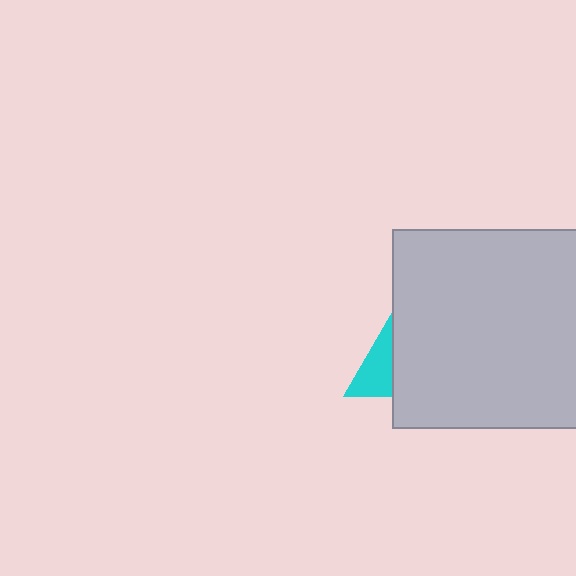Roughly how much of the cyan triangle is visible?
A small part of it is visible (roughly 44%).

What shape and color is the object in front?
The object in front is a light gray rectangle.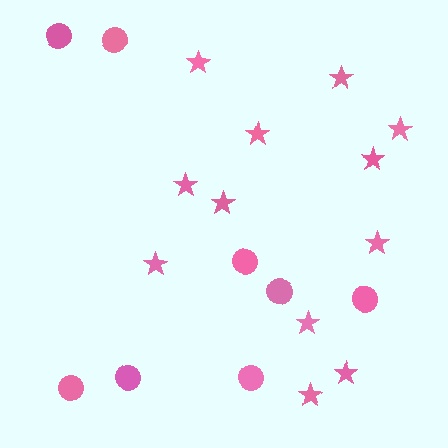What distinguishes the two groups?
There are 2 groups: one group of stars (12) and one group of circles (8).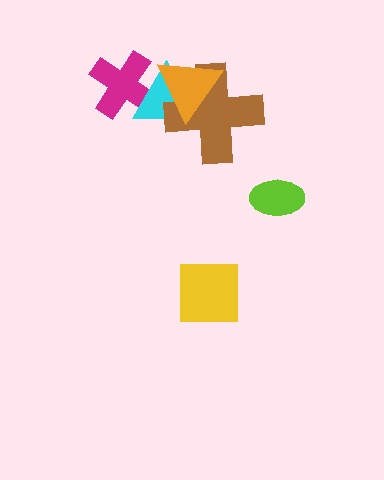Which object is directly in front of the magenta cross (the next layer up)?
The cyan triangle is directly in front of the magenta cross.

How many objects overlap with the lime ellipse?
0 objects overlap with the lime ellipse.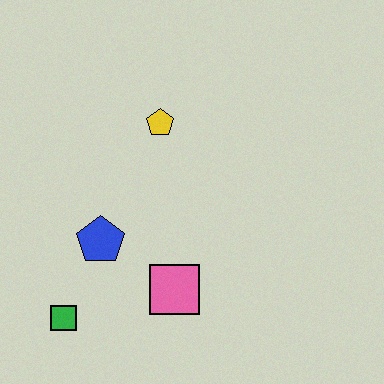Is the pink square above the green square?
Yes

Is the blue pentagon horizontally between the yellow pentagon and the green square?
Yes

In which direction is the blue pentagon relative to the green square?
The blue pentagon is above the green square.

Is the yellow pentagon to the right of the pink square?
No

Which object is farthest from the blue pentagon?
The yellow pentagon is farthest from the blue pentagon.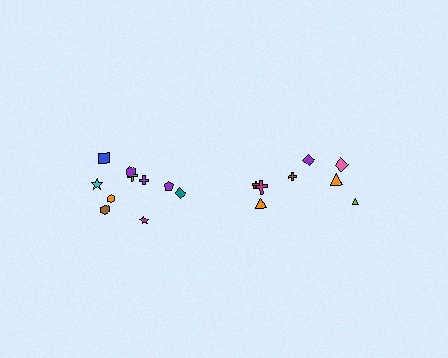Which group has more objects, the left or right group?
The left group.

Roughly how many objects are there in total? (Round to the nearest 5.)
Roughly 20 objects in total.